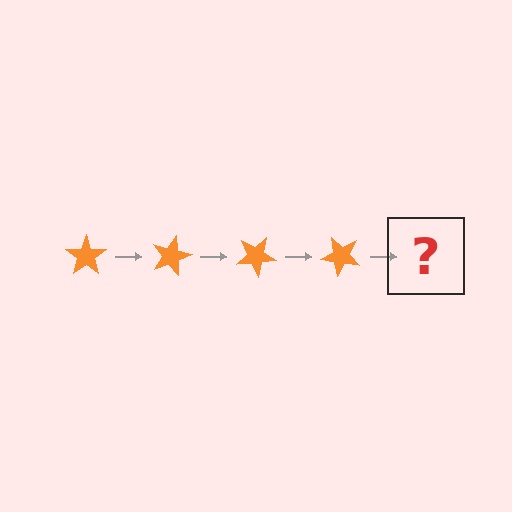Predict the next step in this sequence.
The next step is an orange star rotated 60 degrees.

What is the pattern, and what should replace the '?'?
The pattern is that the star rotates 15 degrees each step. The '?' should be an orange star rotated 60 degrees.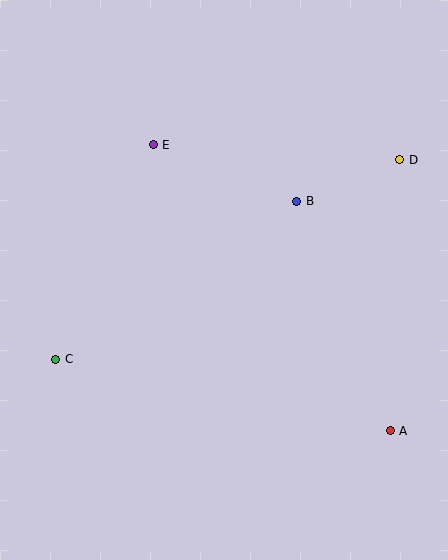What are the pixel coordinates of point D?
Point D is at (400, 160).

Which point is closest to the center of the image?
Point B at (297, 201) is closest to the center.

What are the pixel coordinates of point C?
Point C is at (56, 359).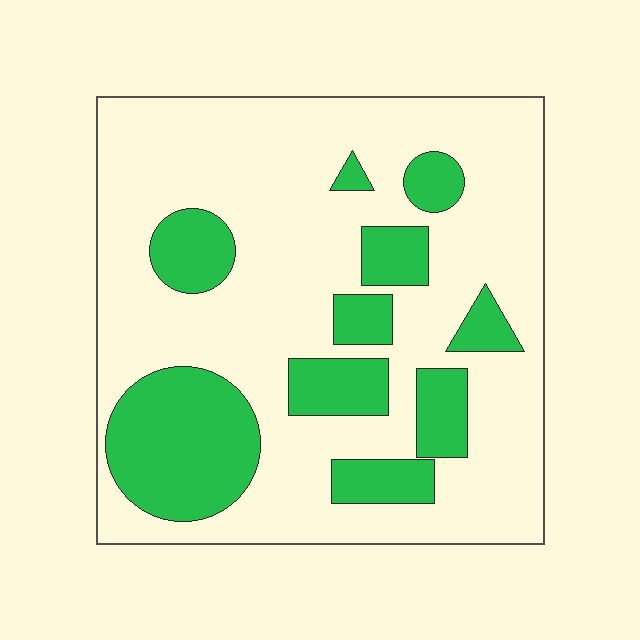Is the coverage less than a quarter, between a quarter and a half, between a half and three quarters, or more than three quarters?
Between a quarter and a half.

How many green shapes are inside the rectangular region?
10.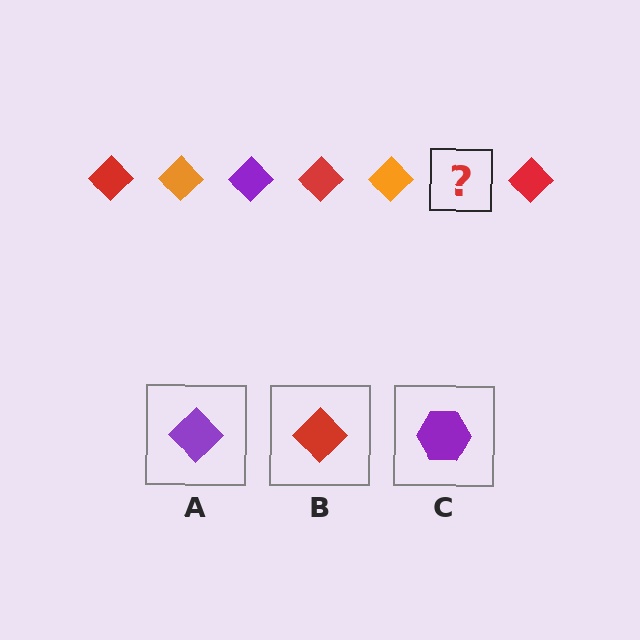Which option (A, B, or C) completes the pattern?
A.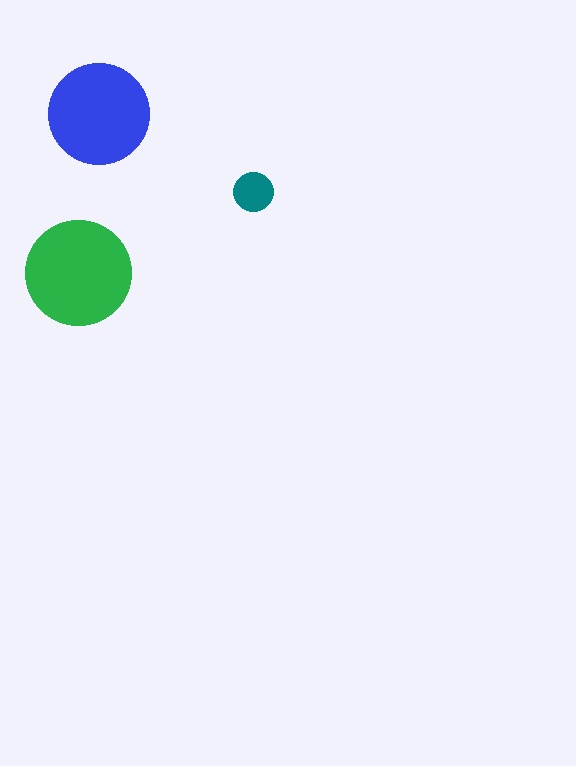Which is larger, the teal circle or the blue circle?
The blue one.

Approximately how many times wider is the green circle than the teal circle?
About 2.5 times wider.